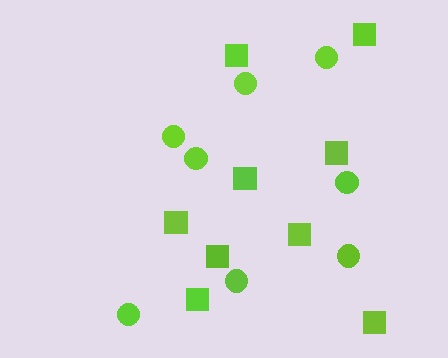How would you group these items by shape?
There are 2 groups: one group of squares (9) and one group of circles (8).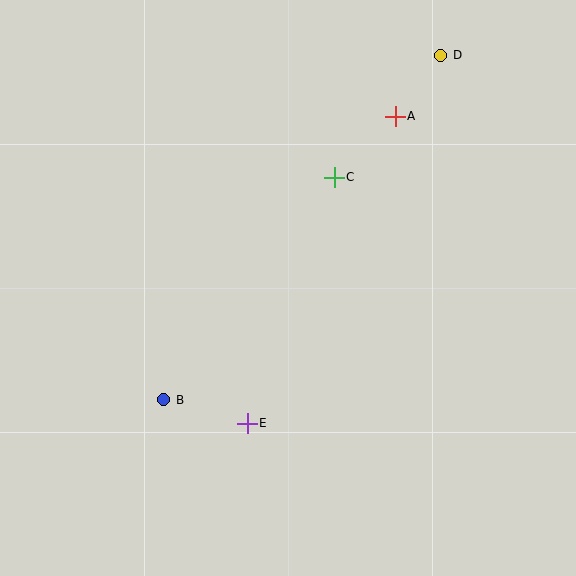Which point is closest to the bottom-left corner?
Point B is closest to the bottom-left corner.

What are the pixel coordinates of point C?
Point C is at (334, 177).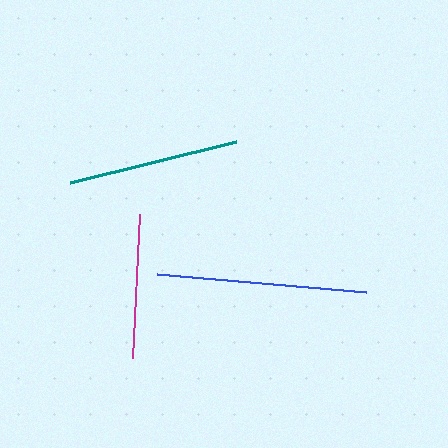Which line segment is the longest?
The blue line is the longest at approximately 210 pixels.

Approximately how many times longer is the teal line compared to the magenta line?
The teal line is approximately 1.2 times the length of the magenta line.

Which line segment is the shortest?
The magenta line is the shortest at approximately 145 pixels.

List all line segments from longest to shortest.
From longest to shortest: blue, teal, magenta.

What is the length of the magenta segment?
The magenta segment is approximately 145 pixels long.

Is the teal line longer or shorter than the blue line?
The blue line is longer than the teal line.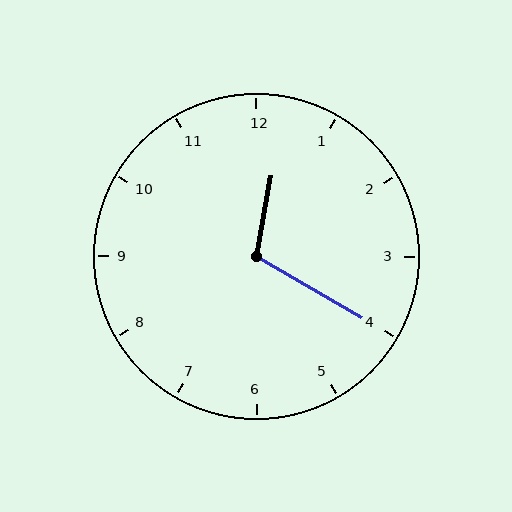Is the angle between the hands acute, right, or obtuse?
It is obtuse.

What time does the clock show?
12:20.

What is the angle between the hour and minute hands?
Approximately 110 degrees.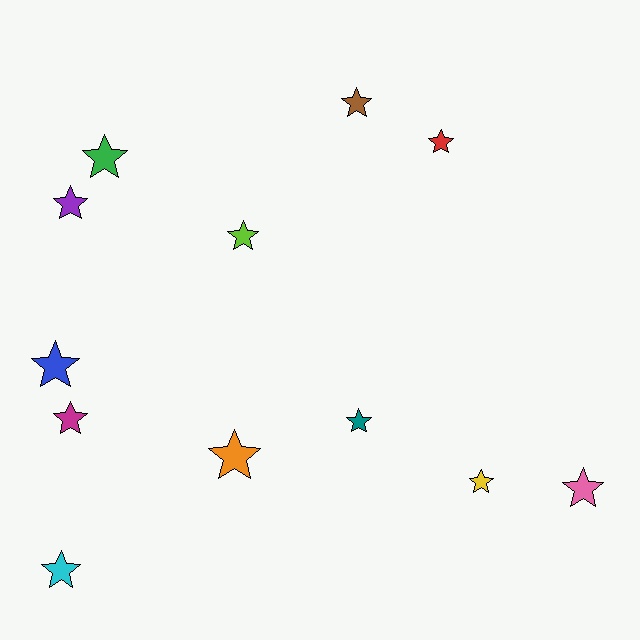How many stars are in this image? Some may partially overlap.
There are 12 stars.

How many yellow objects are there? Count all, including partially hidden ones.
There is 1 yellow object.